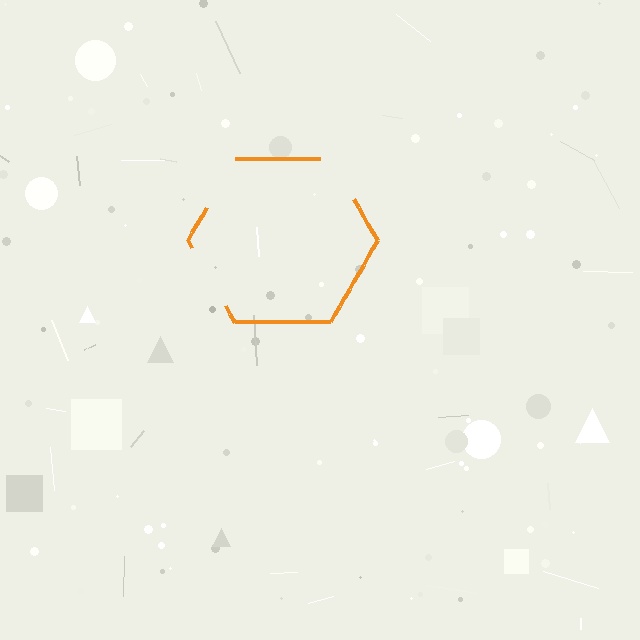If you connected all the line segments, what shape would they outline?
They would outline a hexagon.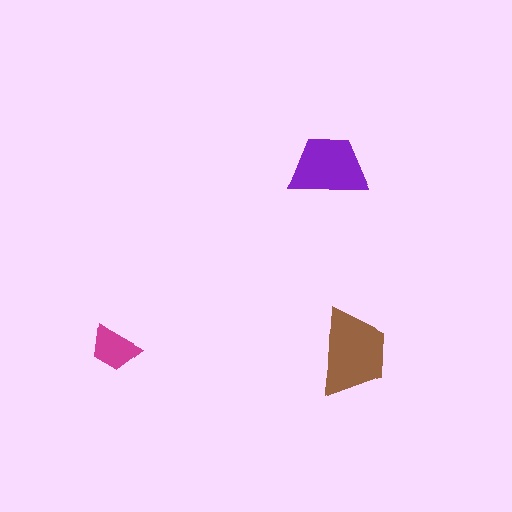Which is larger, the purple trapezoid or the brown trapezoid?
The brown one.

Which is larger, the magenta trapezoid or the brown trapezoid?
The brown one.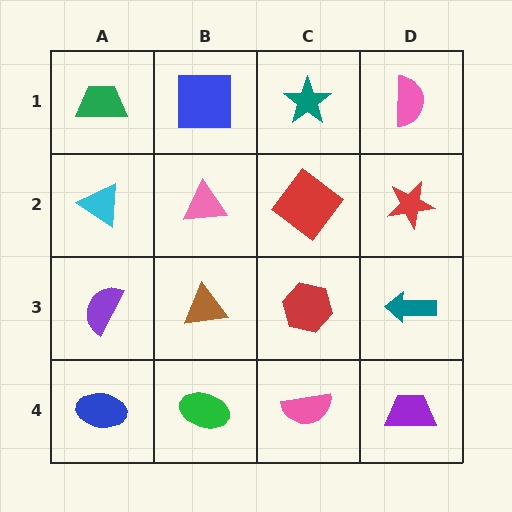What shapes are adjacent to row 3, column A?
A cyan triangle (row 2, column A), a blue ellipse (row 4, column A), a brown triangle (row 3, column B).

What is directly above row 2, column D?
A pink semicircle.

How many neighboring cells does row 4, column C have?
3.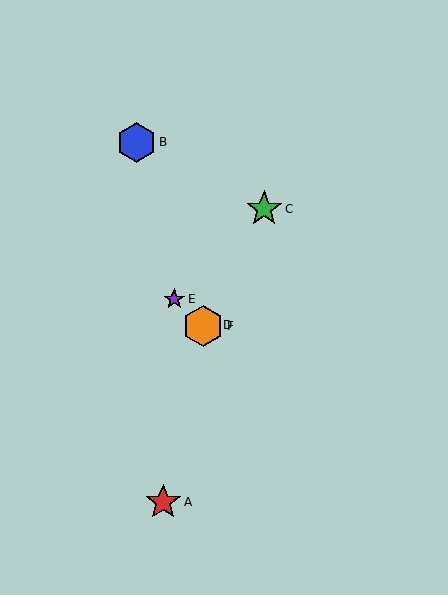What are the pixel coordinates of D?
Object D is at (202, 325).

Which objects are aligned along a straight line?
Objects D, E, F are aligned along a straight line.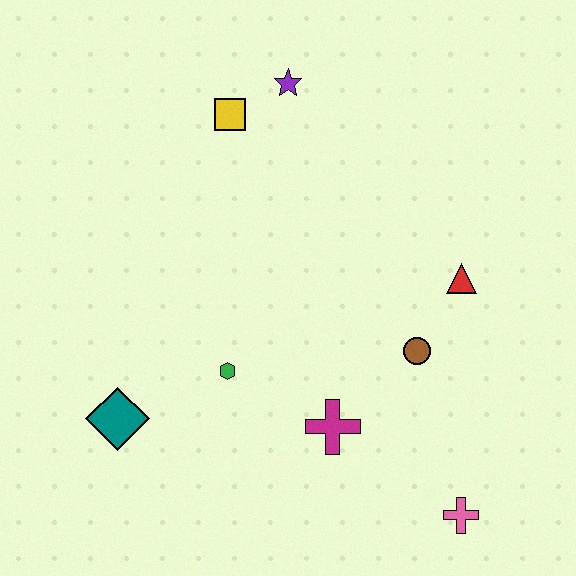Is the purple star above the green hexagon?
Yes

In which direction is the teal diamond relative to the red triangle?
The teal diamond is to the left of the red triangle.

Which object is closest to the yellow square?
The purple star is closest to the yellow square.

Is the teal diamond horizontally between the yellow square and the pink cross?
No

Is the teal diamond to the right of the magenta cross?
No